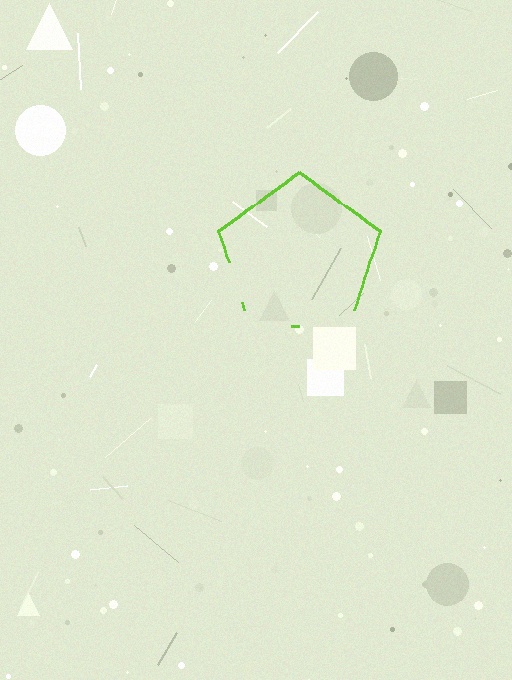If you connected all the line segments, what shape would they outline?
They would outline a pentagon.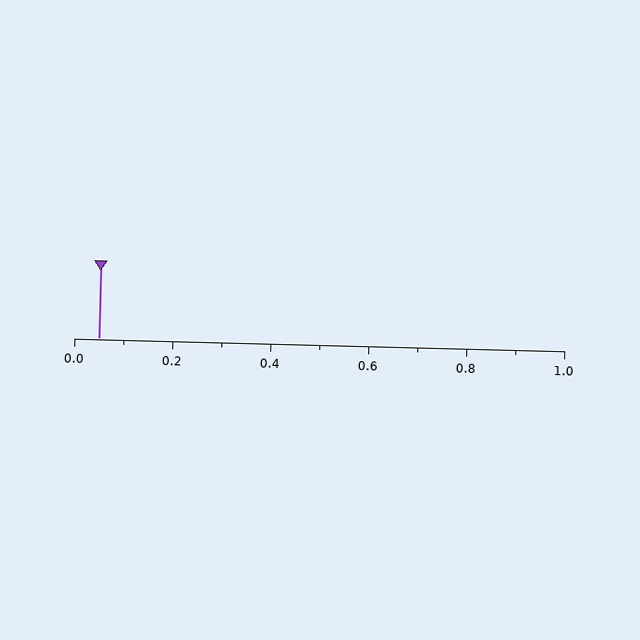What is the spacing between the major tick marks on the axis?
The major ticks are spaced 0.2 apart.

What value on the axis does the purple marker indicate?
The marker indicates approximately 0.05.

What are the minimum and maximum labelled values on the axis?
The axis runs from 0.0 to 1.0.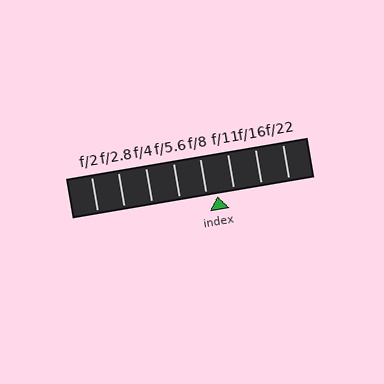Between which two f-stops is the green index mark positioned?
The index mark is between f/8 and f/11.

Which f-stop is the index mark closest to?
The index mark is closest to f/8.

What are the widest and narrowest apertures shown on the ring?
The widest aperture shown is f/2 and the narrowest is f/22.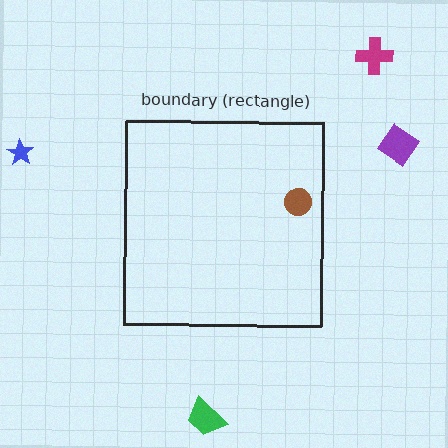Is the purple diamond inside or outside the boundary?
Outside.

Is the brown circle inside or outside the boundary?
Inside.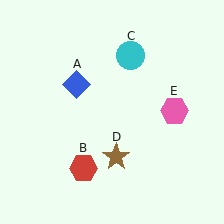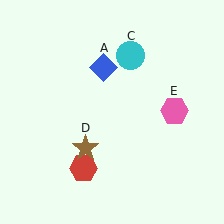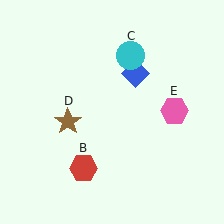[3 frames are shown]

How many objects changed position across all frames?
2 objects changed position: blue diamond (object A), brown star (object D).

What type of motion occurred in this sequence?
The blue diamond (object A), brown star (object D) rotated clockwise around the center of the scene.